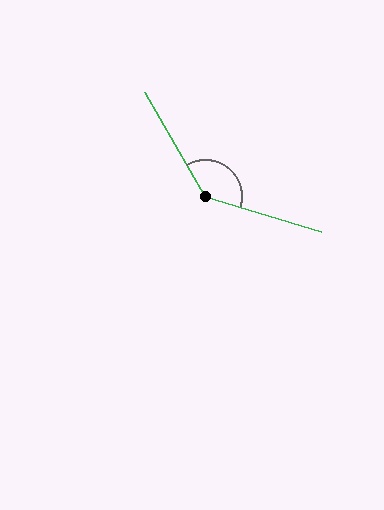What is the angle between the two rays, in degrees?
Approximately 137 degrees.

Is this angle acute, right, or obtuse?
It is obtuse.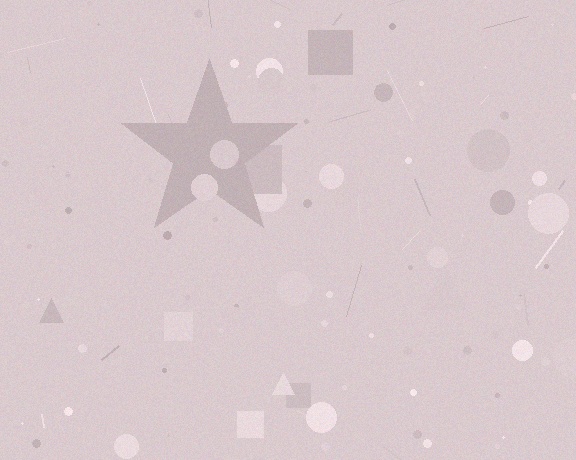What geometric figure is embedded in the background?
A star is embedded in the background.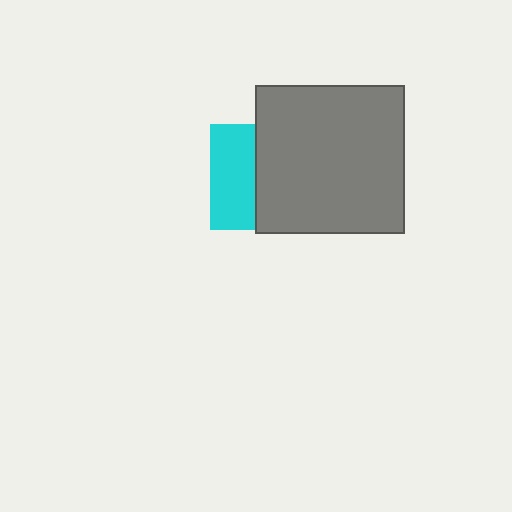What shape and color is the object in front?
The object in front is a gray square.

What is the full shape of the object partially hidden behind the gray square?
The partially hidden object is a cyan square.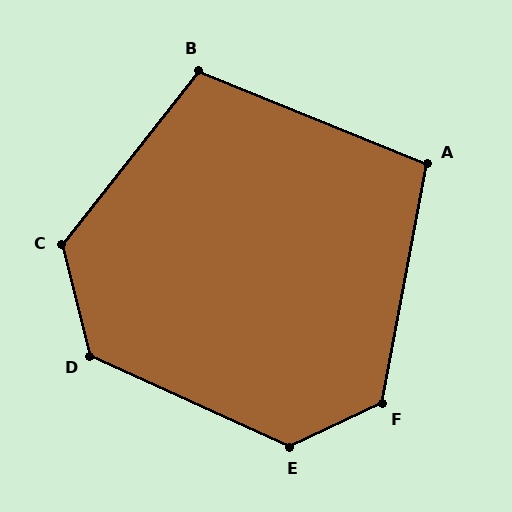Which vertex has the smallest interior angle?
A, at approximately 102 degrees.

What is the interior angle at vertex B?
Approximately 106 degrees (obtuse).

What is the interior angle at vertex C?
Approximately 128 degrees (obtuse).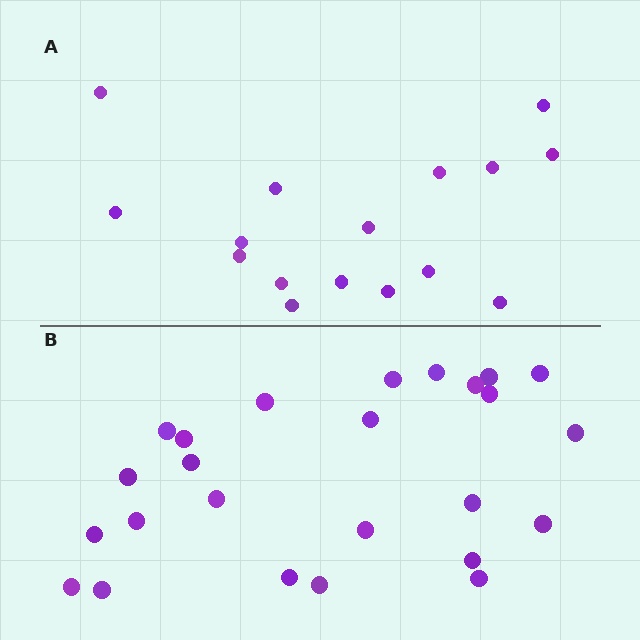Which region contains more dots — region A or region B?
Region B (the bottom region) has more dots.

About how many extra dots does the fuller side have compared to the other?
Region B has roughly 8 or so more dots than region A.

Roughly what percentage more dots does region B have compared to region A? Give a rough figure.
About 55% more.